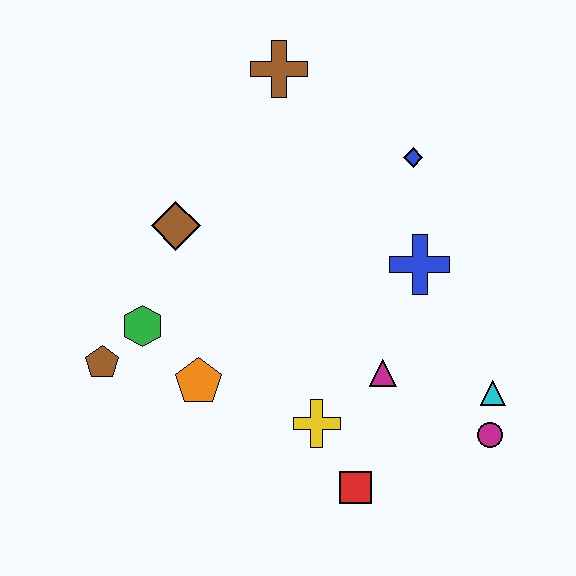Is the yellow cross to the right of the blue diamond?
No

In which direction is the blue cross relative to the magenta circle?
The blue cross is above the magenta circle.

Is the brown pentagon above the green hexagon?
No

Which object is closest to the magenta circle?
The cyan triangle is closest to the magenta circle.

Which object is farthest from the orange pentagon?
The brown cross is farthest from the orange pentagon.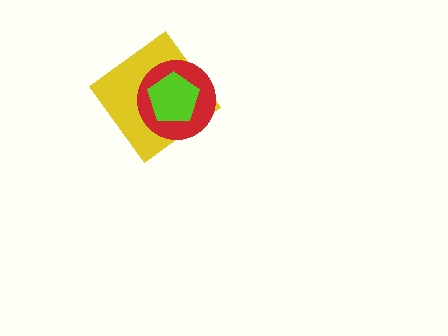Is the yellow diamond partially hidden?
Yes, it is partially covered by another shape.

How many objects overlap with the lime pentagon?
2 objects overlap with the lime pentagon.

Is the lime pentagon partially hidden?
No, no other shape covers it.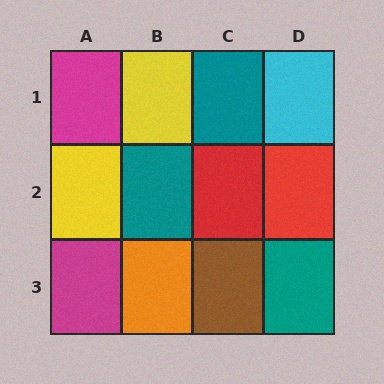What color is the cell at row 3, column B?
Orange.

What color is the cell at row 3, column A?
Magenta.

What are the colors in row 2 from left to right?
Yellow, teal, red, red.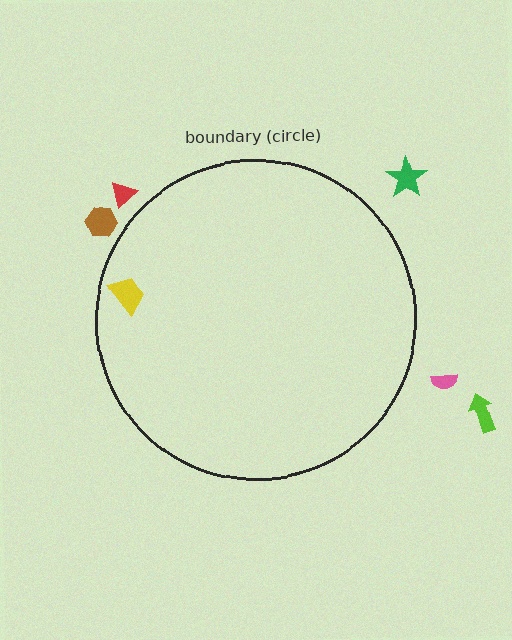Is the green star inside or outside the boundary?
Outside.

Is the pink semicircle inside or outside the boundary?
Outside.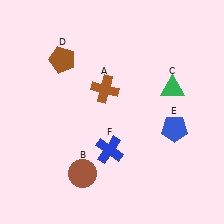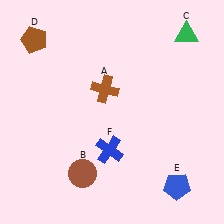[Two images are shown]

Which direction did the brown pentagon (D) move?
The brown pentagon (D) moved left.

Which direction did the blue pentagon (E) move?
The blue pentagon (E) moved down.